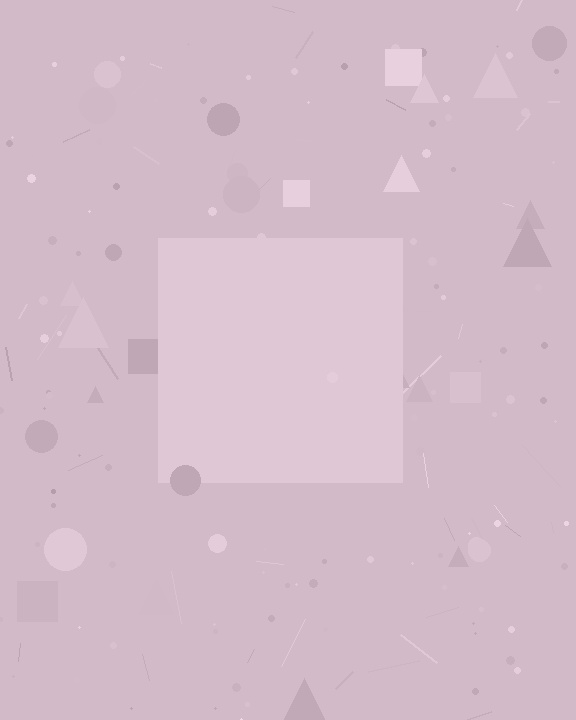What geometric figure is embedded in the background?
A square is embedded in the background.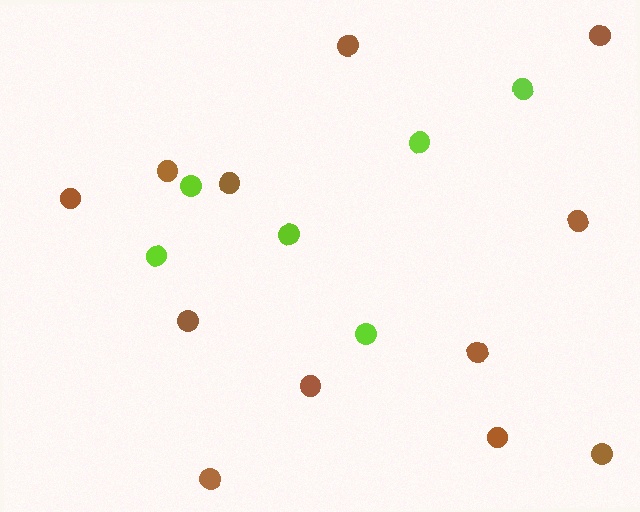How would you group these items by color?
There are 2 groups: one group of brown circles (12) and one group of lime circles (6).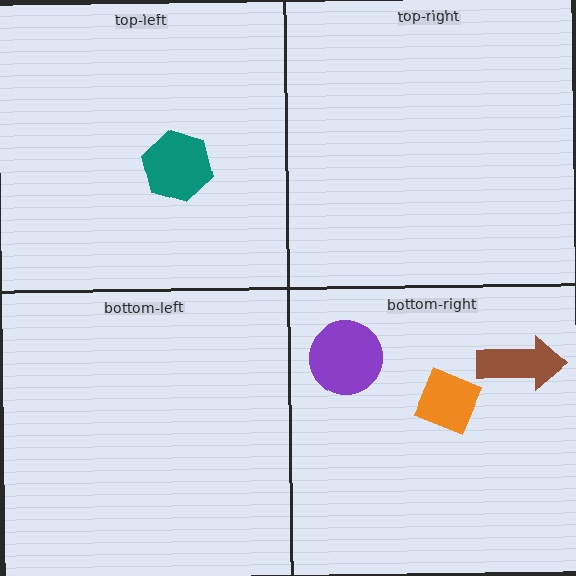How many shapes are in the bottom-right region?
3.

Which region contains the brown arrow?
The bottom-right region.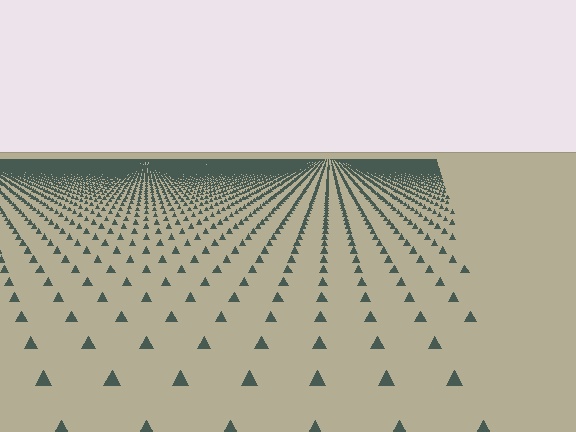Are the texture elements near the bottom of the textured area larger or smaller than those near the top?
Larger. Near the bottom, elements are closer to the viewer and appear at a bigger on-screen size.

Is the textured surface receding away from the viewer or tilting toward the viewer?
The surface is receding away from the viewer. Texture elements get smaller and denser toward the top.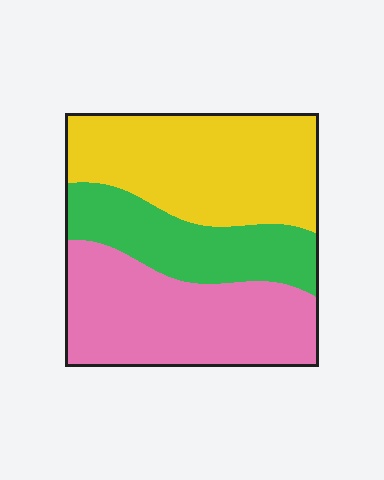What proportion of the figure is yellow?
Yellow covers 39% of the figure.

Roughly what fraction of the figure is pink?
Pink covers about 40% of the figure.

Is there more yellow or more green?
Yellow.